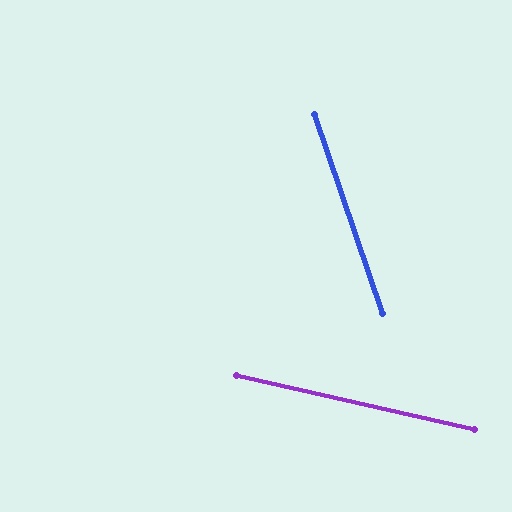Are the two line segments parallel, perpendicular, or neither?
Neither parallel nor perpendicular — they differ by about 59°.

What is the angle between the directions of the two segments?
Approximately 59 degrees.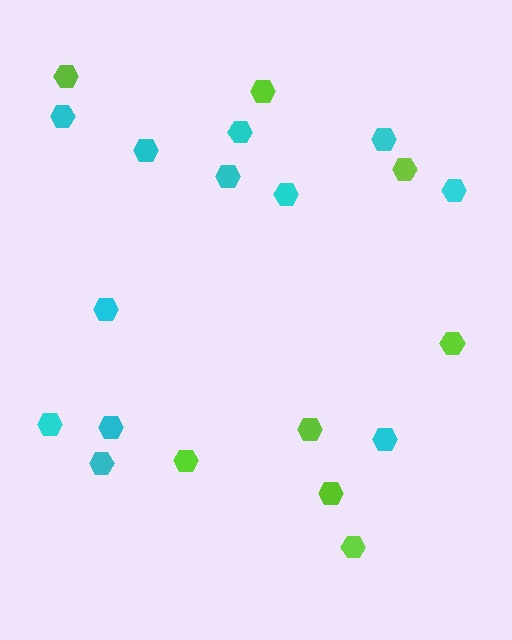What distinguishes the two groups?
There are 2 groups: one group of cyan hexagons (12) and one group of lime hexagons (8).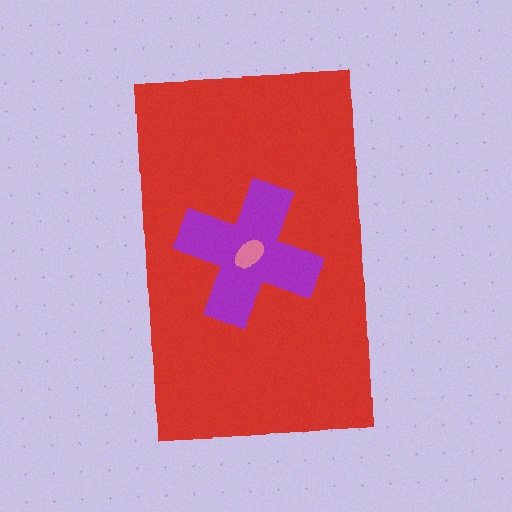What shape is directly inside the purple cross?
The pink ellipse.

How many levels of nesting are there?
3.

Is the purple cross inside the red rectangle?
Yes.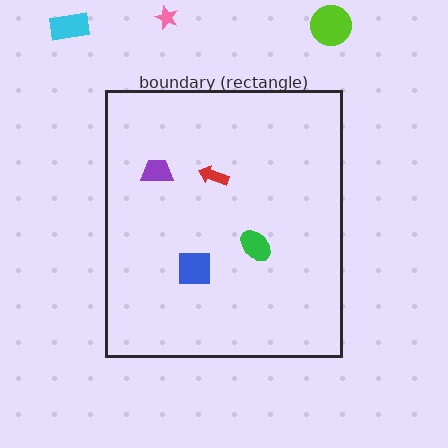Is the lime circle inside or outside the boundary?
Outside.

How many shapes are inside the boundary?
4 inside, 3 outside.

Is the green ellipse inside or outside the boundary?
Inside.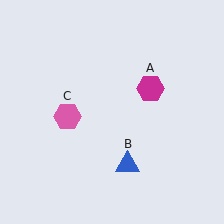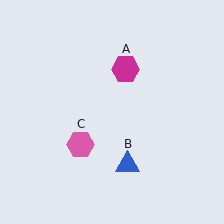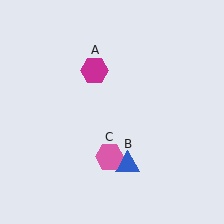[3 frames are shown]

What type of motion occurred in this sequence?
The magenta hexagon (object A), pink hexagon (object C) rotated counterclockwise around the center of the scene.